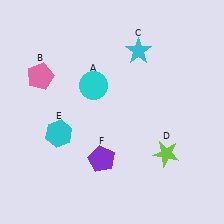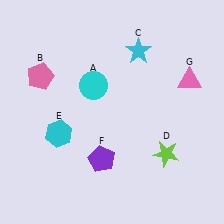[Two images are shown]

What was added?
A pink triangle (G) was added in Image 2.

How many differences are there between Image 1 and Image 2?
There is 1 difference between the two images.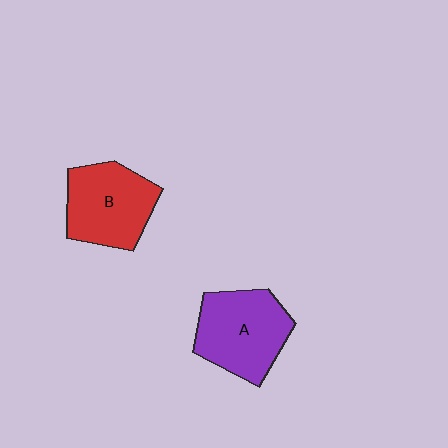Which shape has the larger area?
Shape A (purple).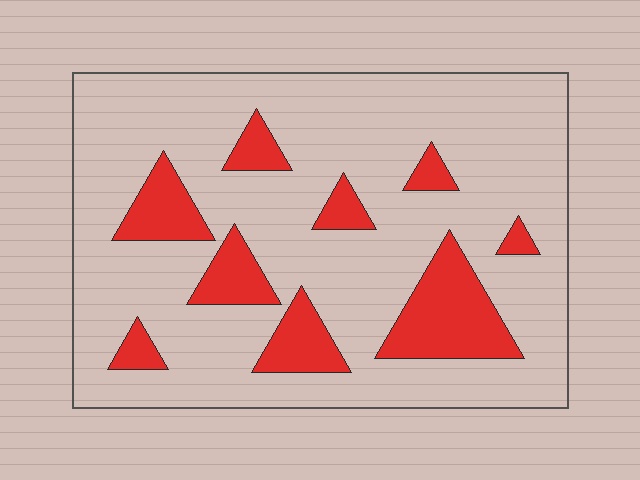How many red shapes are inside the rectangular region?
9.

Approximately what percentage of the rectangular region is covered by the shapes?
Approximately 20%.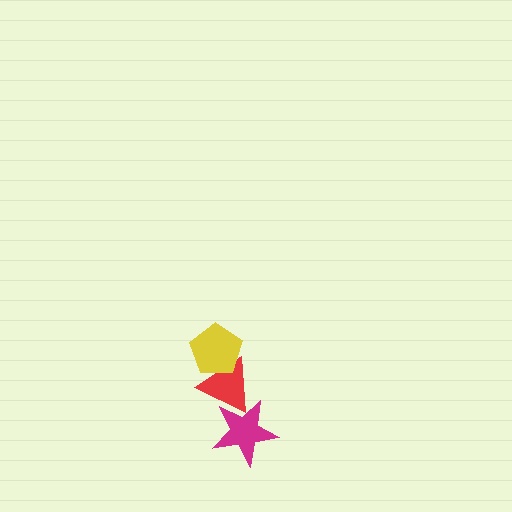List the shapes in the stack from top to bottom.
From top to bottom: the yellow pentagon, the red triangle, the magenta star.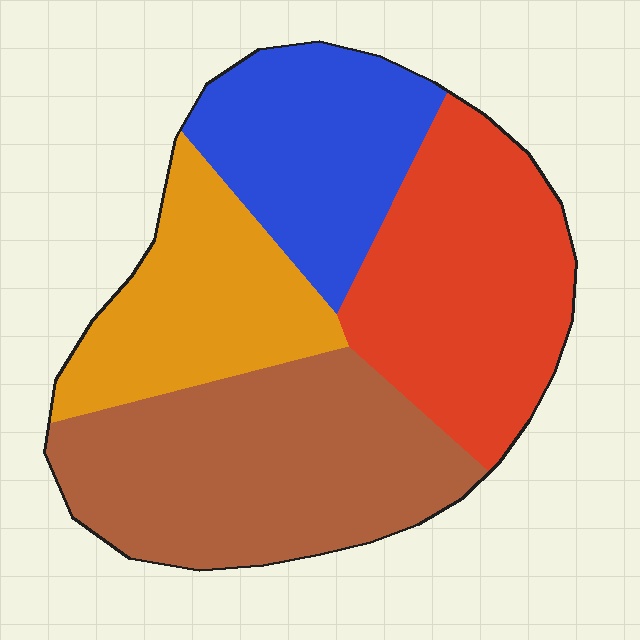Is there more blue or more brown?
Brown.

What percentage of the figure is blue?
Blue covers 20% of the figure.